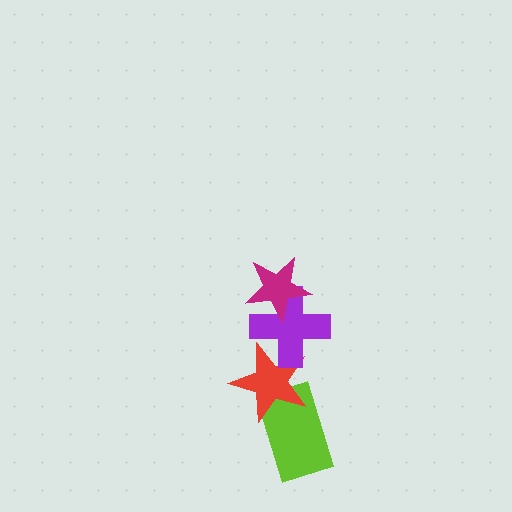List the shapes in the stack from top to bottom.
From top to bottom: the magenta star, the purple cross, the red star, the lime rectangle.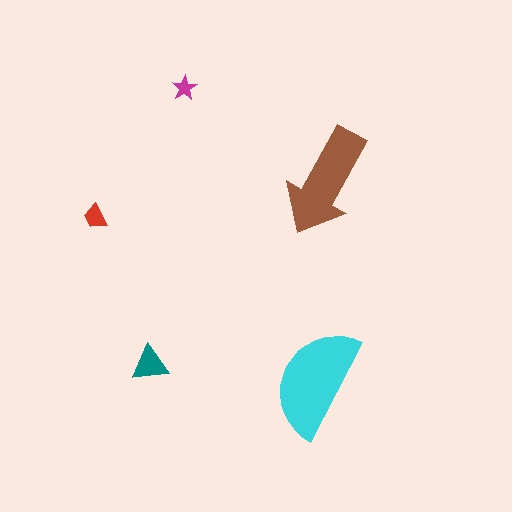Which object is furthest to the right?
The brown arrow is rightmost.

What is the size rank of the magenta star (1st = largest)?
5th.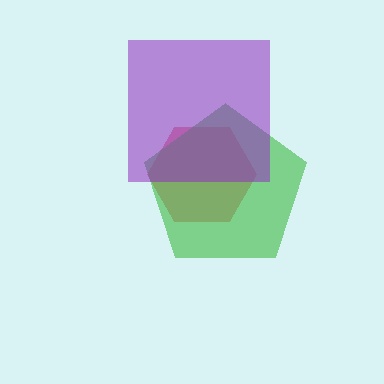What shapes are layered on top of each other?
The layered shapes are: a red hexagon, a green pentagon, a purple square.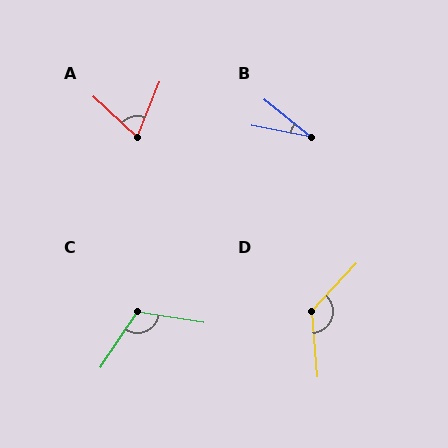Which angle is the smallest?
B, at approximately 28 degrees.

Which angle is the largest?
D, at approximately 132 degrees.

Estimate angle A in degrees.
Approximately 69 degrees.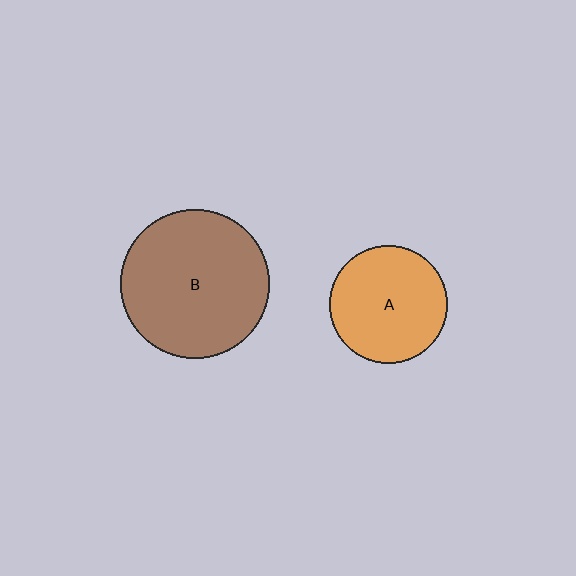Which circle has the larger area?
Circle B (brown).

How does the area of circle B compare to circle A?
Approximately 1.6 times.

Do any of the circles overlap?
No, none of the circles overlap.